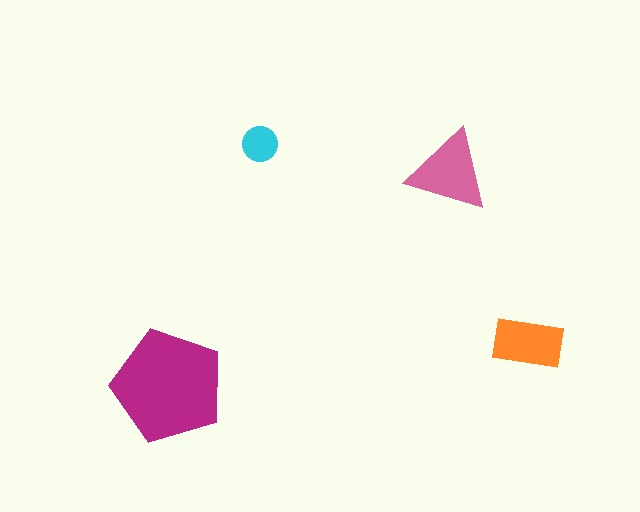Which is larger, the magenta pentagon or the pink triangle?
The magenta pentagon.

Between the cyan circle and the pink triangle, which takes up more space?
The pink triangle.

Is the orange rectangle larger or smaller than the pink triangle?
Smaller.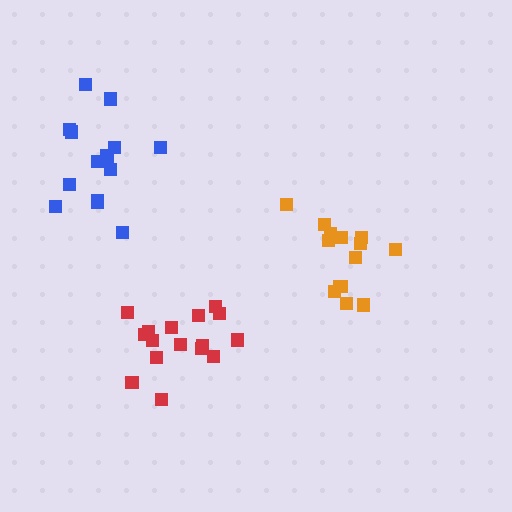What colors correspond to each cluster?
The clusters are colored: blue, orange, red.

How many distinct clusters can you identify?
There are 3 distinct clusters.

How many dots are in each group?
Group 1: 14 dots, Group 2: 14 dots, Group 3: 16 dots (44 total).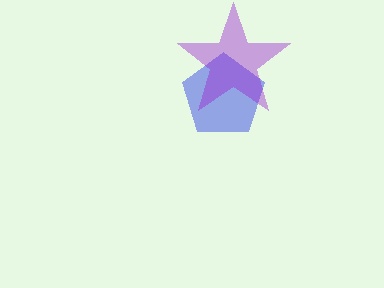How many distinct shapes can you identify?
There are 2 distinct shapes: a blue pentagon, a purple star.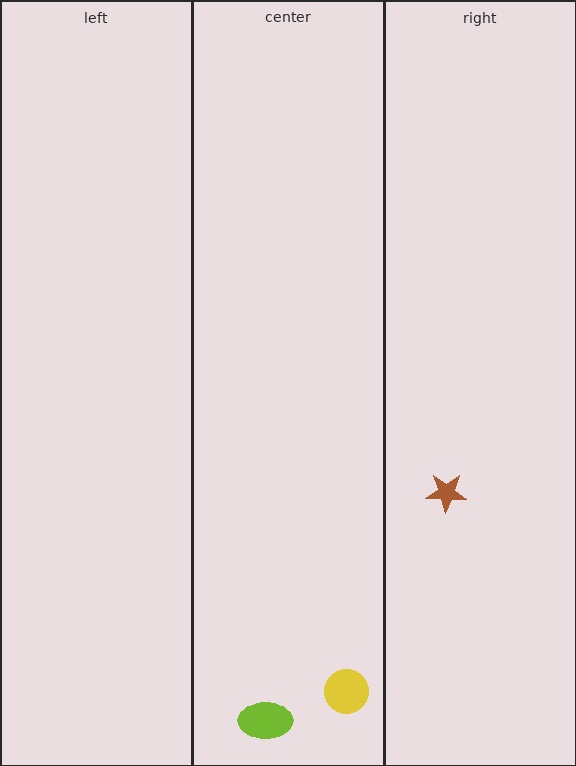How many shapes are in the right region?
1.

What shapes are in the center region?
The yellow circle, the lime ellipse.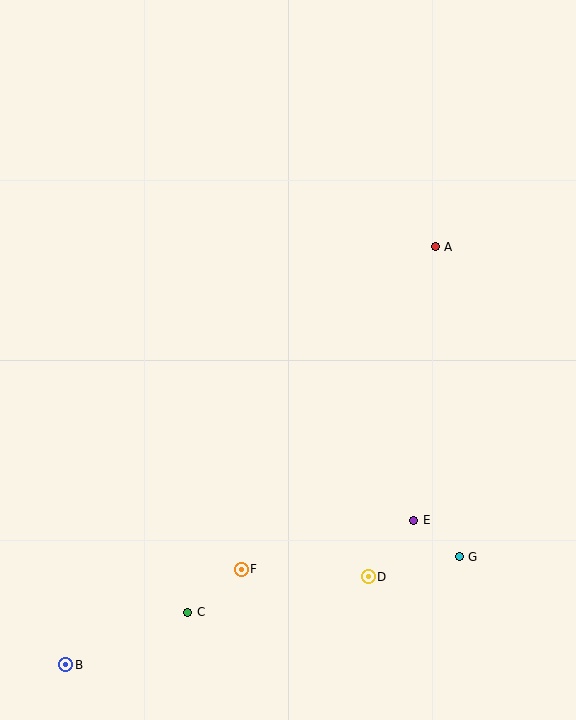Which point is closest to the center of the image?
Point A at (435, 247) is closest to the center.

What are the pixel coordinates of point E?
Point E is at (414, 520).